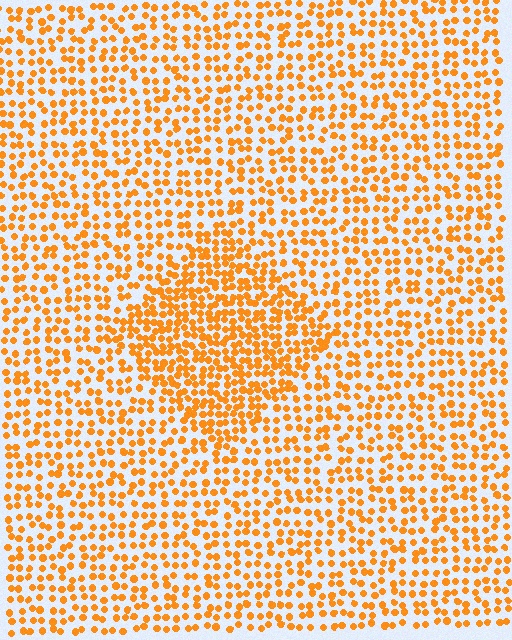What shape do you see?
I see a diamond.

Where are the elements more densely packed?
The elements are more densely packed inside the diamond boundary.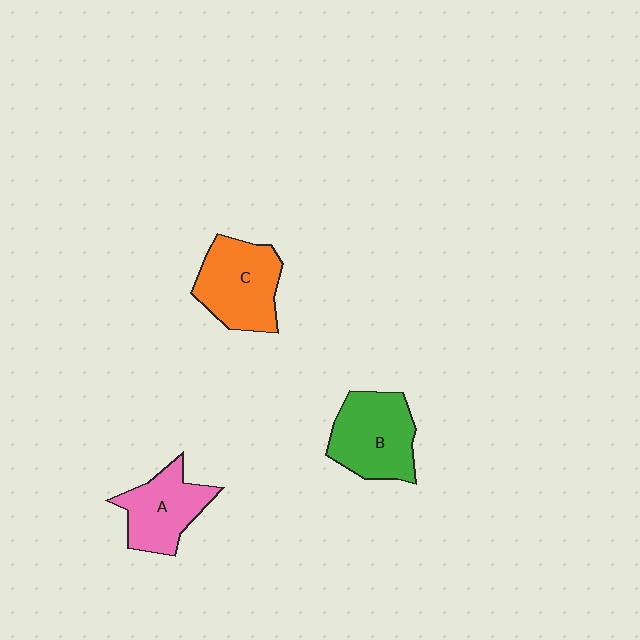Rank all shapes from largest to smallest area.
From largest to smallest: C (orange), B (green), A (pink).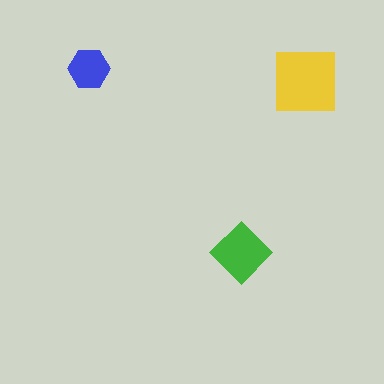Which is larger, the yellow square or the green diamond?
The yellow square.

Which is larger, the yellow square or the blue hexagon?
The yellow square.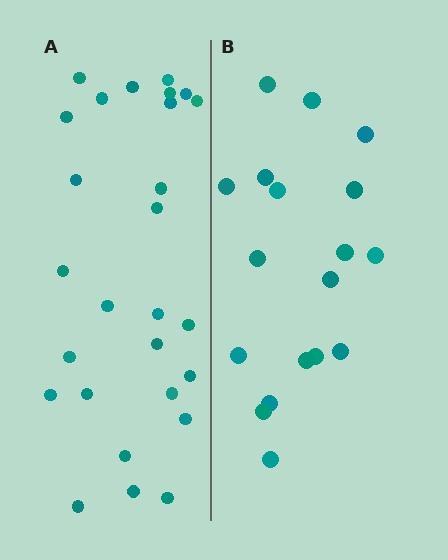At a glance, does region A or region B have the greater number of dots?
Region A (the left region) has more dots.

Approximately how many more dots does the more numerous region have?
Region A has roughly 8 or so more dots than region B.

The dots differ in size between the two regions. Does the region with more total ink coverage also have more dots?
No. Region B has more total ink coverage because its dots are larger, but region A actually contains more individual dots. Total area can be misleading — the number of items is what matters here.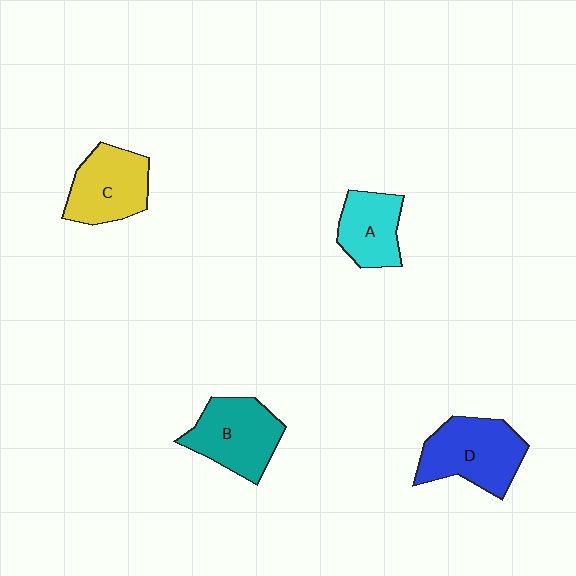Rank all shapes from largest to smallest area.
From largest to smallest: D (blue), B (teal), C (yellow), A (cyan).